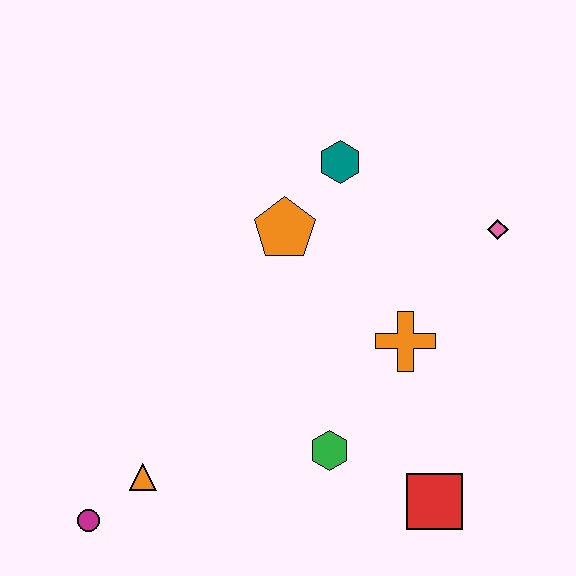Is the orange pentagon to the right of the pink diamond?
No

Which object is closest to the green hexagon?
The red square is closest to the green hexagon.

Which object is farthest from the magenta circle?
The pink diamond is farthest from the magenta circle.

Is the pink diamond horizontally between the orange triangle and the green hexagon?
No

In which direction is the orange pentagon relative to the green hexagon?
The orange pentagon is above the green hexagon.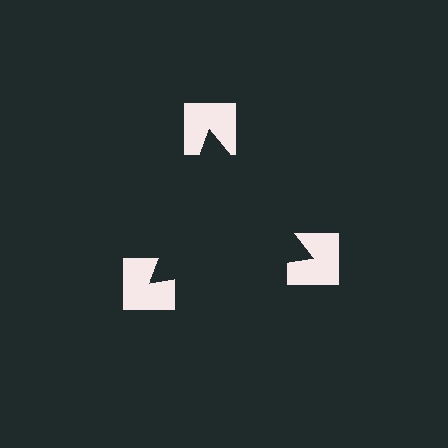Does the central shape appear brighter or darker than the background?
It typically appears slightly darker than the background, even though no actual brightness change is drawn.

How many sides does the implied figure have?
3 sides.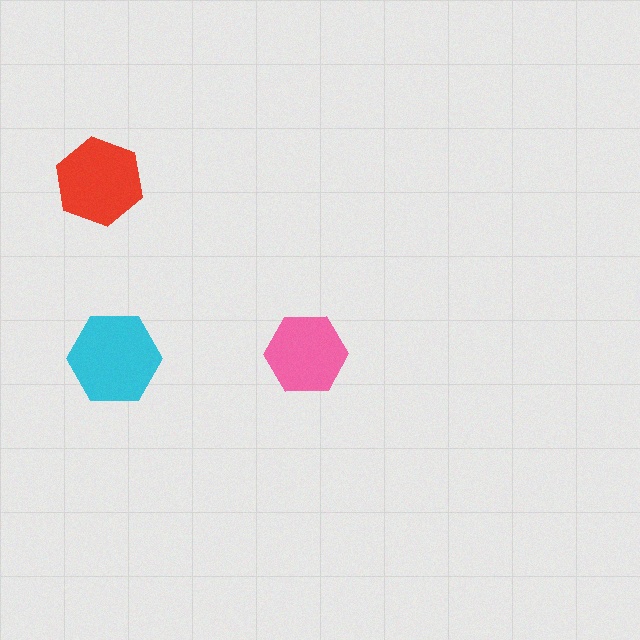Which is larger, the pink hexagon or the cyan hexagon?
The cyan one.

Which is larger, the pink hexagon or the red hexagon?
The red one.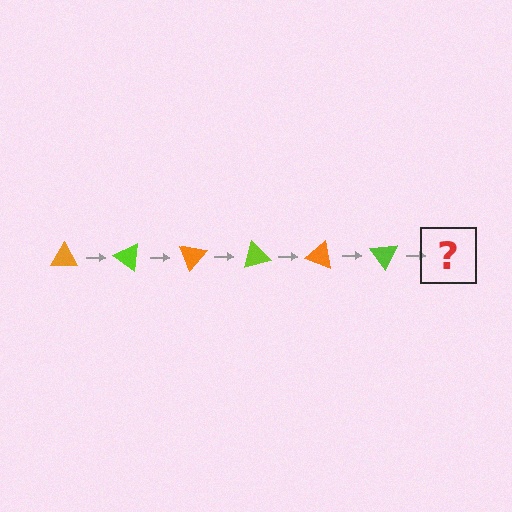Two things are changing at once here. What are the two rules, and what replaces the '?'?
The two rules are that it rotates 35 degrees each step and the color cycles through orange and lime. The '?' should be an orange triangle, rotated 210 degrees from the start.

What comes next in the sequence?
The next element should be an orange triangle, rotated 210 degrees from the start.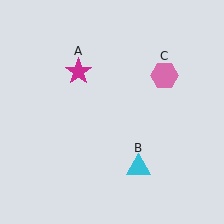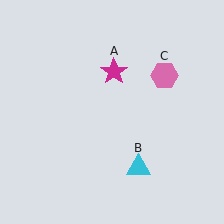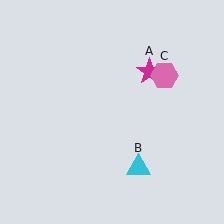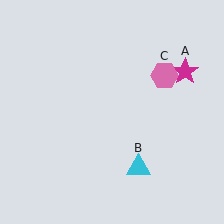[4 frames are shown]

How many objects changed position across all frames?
1 object changed position: magenta star (object A).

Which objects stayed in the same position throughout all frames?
Cyan triangle (object B) and pink hexagon (object C) remained stationary.